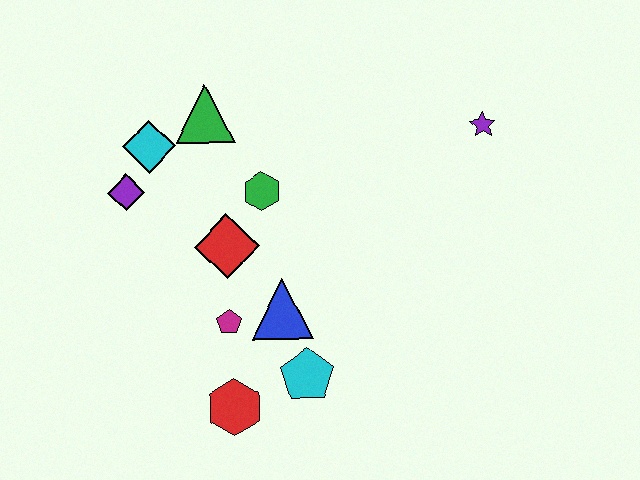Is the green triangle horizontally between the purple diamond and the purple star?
Yes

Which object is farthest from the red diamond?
The purple star is farthest from the red diamond.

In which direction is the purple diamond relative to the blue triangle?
The purple diamond is to the left of the blue triangle.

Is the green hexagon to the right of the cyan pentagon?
No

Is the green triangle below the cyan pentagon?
No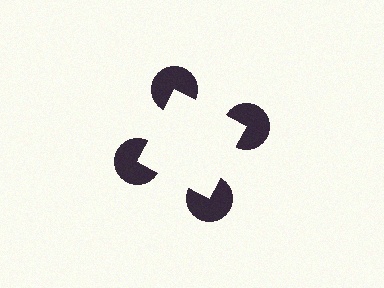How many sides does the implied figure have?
4 sides.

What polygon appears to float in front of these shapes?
An illusory square — its edges are inferred from the aligned wedge cuts in the pac-man discs, not physically drawn.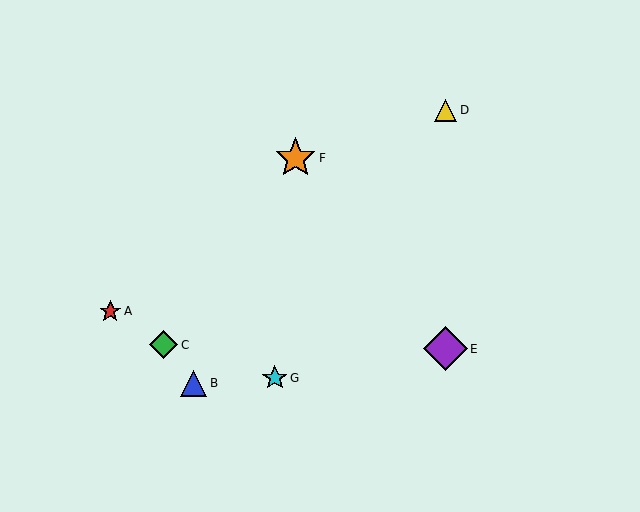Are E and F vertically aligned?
No, E is at x≈445 and F is at x≈296.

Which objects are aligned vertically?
Objects D, E are aligned vertically.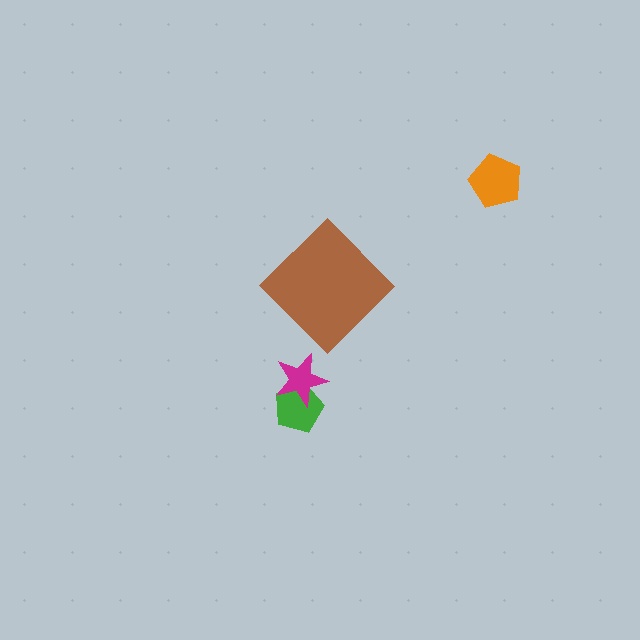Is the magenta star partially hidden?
No, no other shape covers it.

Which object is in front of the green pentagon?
The magenta star is in front of the green pentagon.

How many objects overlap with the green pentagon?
1 object overlaps with the green pentagon.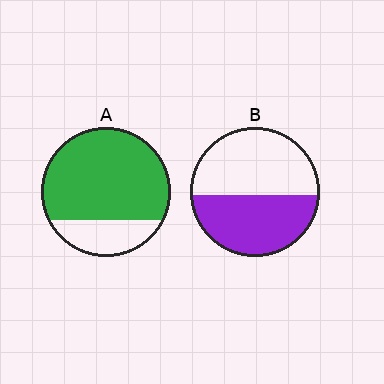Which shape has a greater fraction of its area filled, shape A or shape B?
Shape A.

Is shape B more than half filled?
Roughly half.